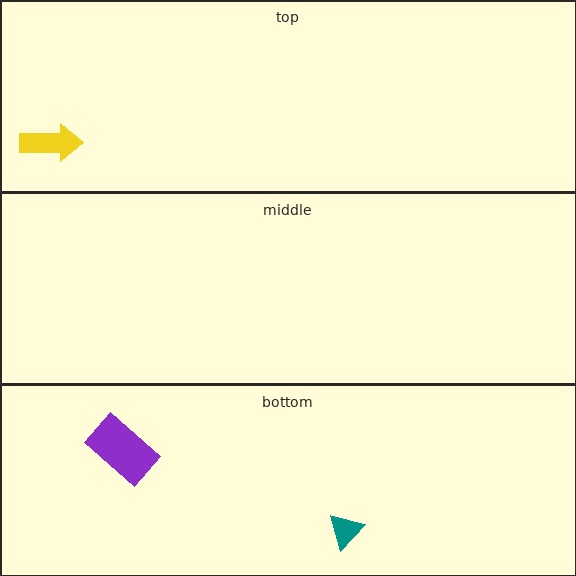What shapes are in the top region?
The yellow arrow.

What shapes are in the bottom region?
The purple rectangle, the teal triangle.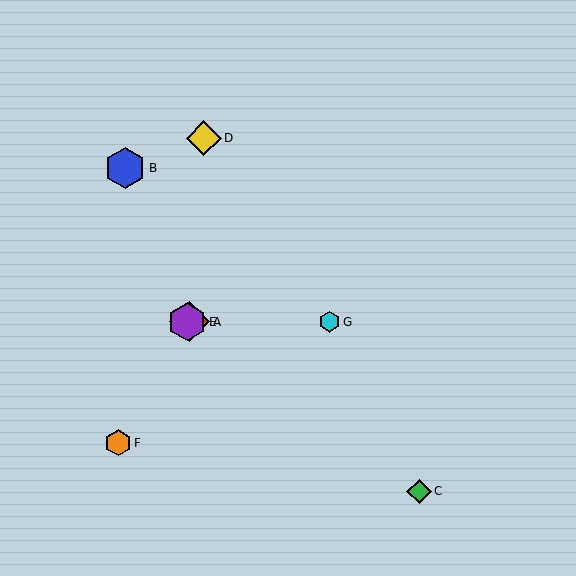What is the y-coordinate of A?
Object A is at y≈322.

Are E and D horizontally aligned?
No, E is at y≈322 and D is at y≈138.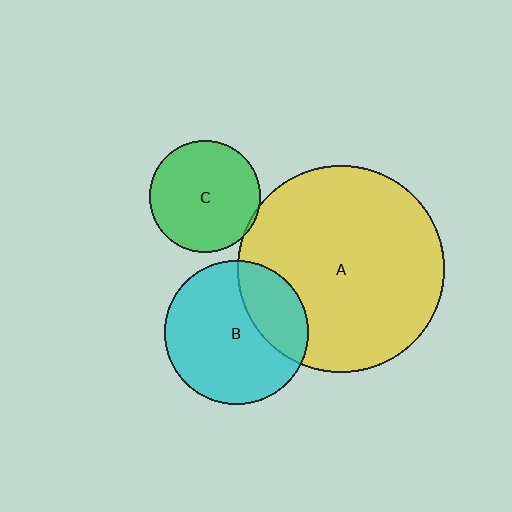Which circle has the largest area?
Circle A (yellow).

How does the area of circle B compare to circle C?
Approximately 1.7 times.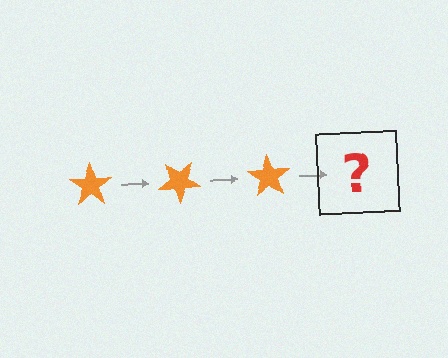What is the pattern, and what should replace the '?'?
The pattern is that the star rotates 35 degrees each step. The '?' should be an orange star rotated 105 degrees.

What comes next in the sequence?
The next element should be an orange star rotated 105 degrees.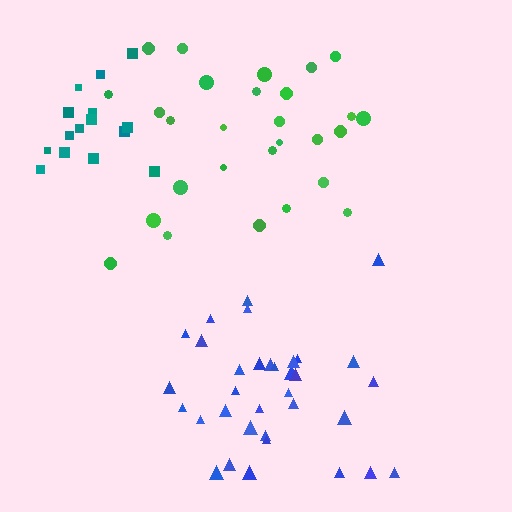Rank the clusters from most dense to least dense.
teal, blue, green.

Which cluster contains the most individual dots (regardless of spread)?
Blue (34).